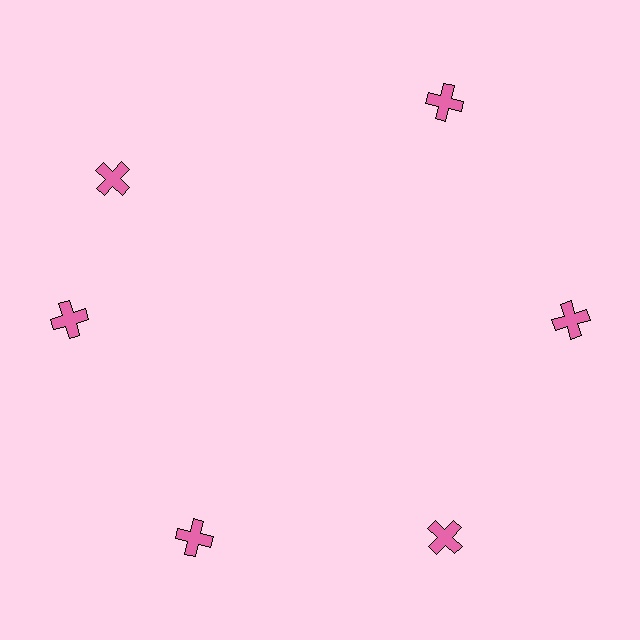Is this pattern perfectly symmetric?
No. The 6 pink crosses are arranged in a ring, but one element near the 11 o'clock position is rotated out of alignment along the ring, breaking the 6-fold rotational symmetry.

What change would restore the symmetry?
The symmetry would be restored by rotating it back into even spacing with its neighbors so that all 6 crosses sit at equal angles and equal distance from the center.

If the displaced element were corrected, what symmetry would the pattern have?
It would have 6-fold rotational symmetry — the pattern would map onto itself every 60 degrees.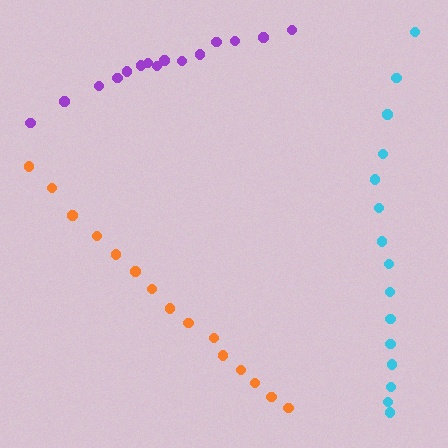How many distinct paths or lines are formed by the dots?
There are 3 distinct paths.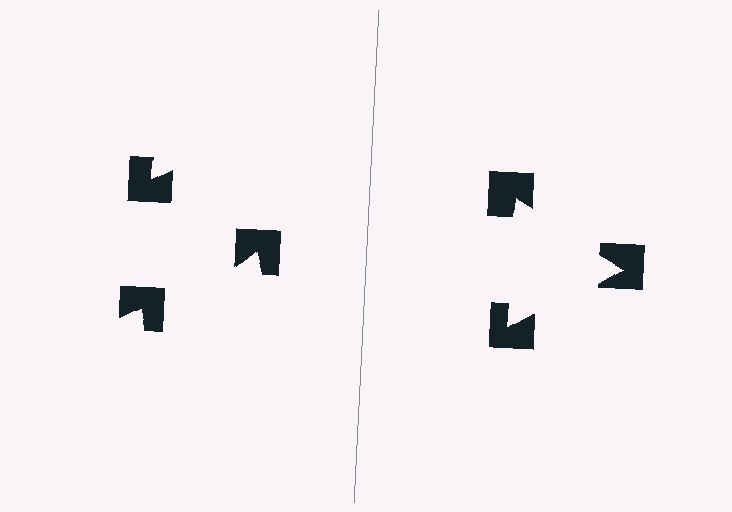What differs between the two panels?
The notched squares are positioned identically on both sides; only the wedge orientations differ. On the right they align to a triangle; on the left they are misaligned.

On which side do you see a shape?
An illusory triangle appears on the right side. On the left side the wedge cuts are rotated, so no coherent shape forms.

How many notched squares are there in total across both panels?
6 — 3 on each side.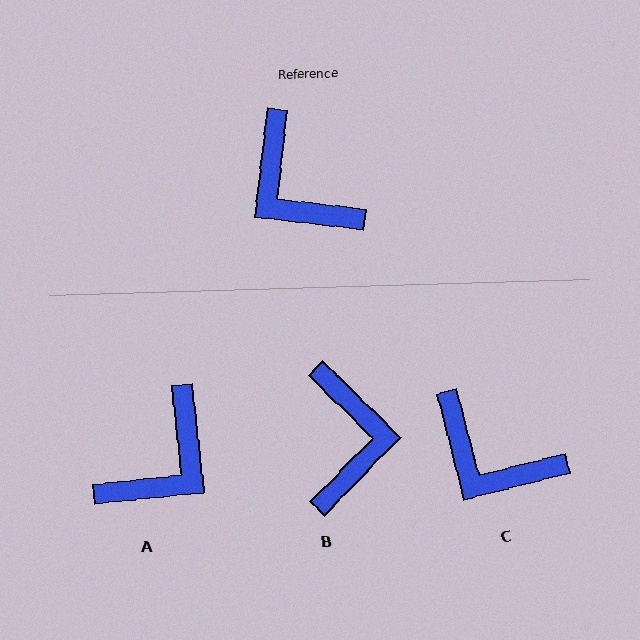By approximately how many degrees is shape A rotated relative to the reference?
Approximately 102 degrees counter-clockwise.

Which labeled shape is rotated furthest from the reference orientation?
B, about 142 degrees away.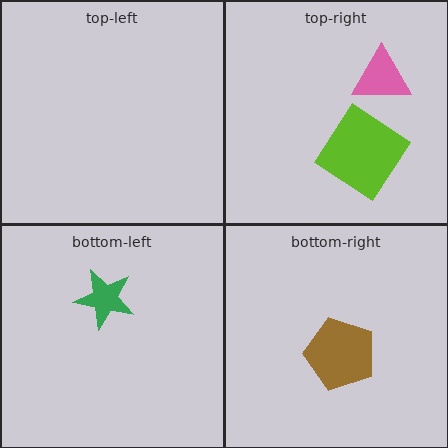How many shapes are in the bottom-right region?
1.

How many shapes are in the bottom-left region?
1.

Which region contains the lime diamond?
The top-right region.